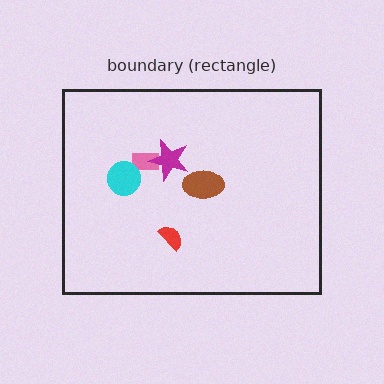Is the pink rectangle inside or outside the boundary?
Inside.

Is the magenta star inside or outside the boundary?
Inside.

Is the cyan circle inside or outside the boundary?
Inside.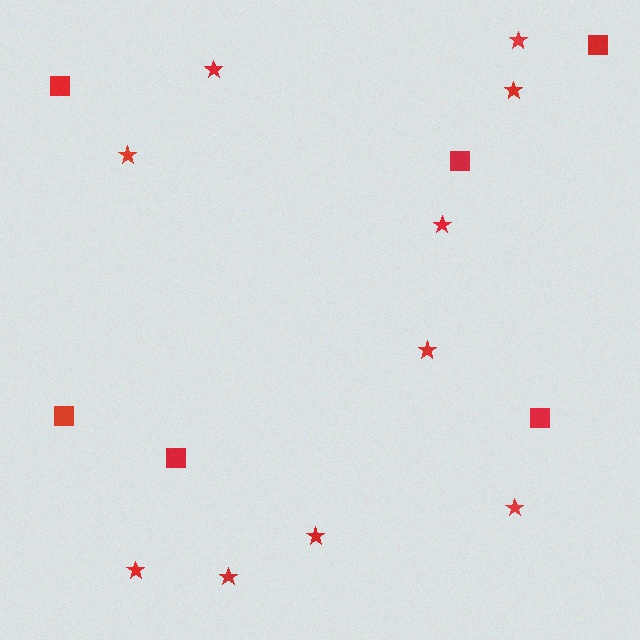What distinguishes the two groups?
There are 2 groups: one group of stars (10) and one group of squares (6).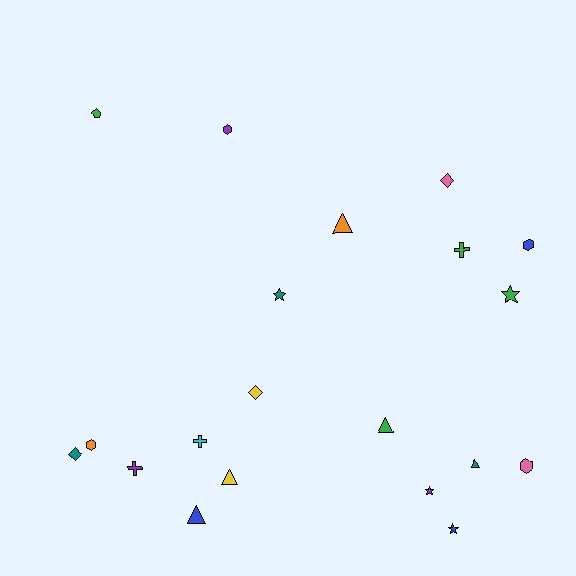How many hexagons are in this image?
There are 4 hexagons.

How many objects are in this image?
There are 20 objects.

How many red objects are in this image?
There are no red objects.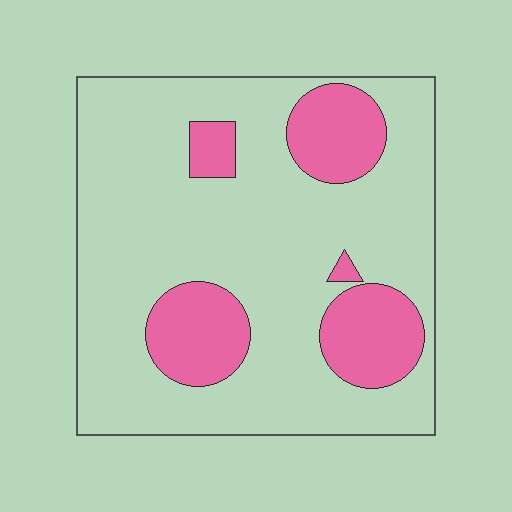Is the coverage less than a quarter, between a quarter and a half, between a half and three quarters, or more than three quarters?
Less than a quarter.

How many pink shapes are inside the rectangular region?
5.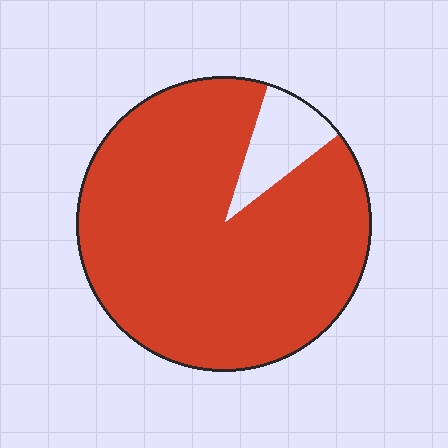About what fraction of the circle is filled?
About nine tenths (9/10).